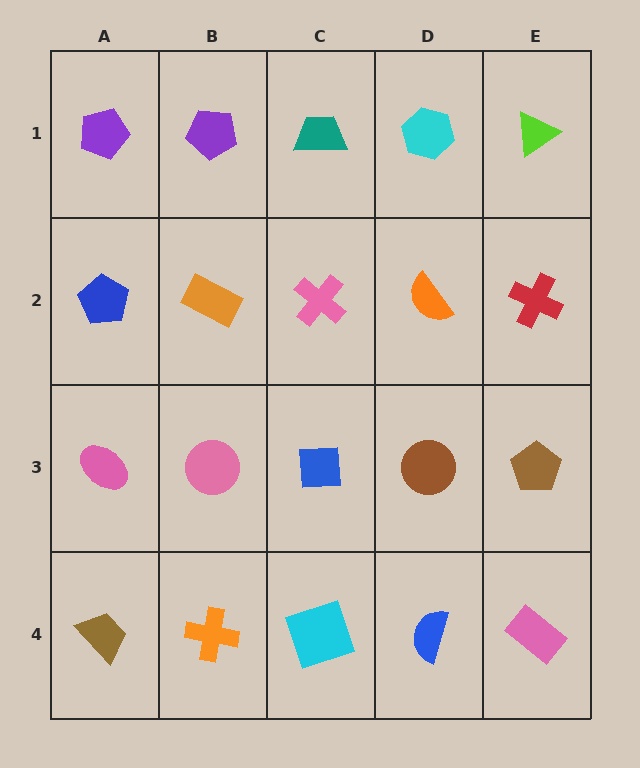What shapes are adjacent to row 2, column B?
A purple pentagon (row 1, column B), a pink circle (row 3, column B), a blue pentagon (row 2, column A), a pink cross (row 2, column C).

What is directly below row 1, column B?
An orange rectangle.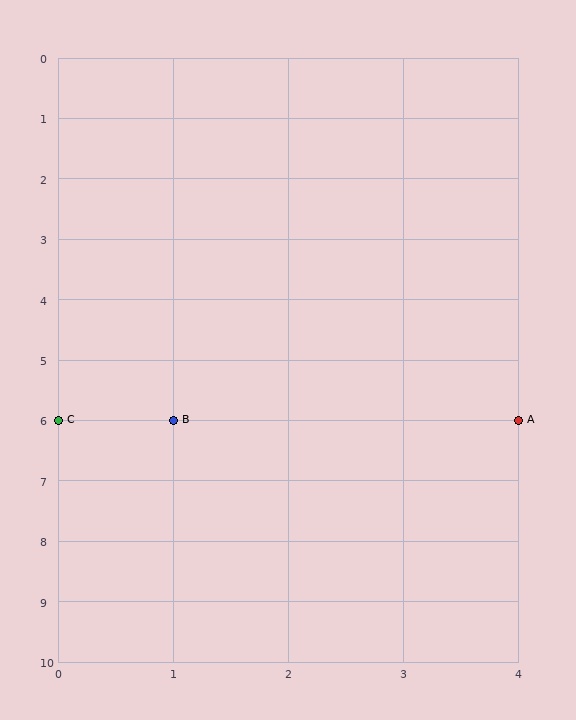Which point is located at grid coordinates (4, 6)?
Point A is at (4, 6).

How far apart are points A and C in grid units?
Points A and C are 4 columns apart.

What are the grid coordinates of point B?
Point B is at grid coordinates (1, 6).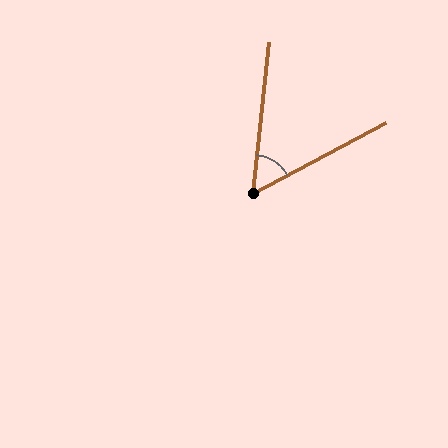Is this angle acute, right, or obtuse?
It is acute.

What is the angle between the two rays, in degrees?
Approximately 56 degrees.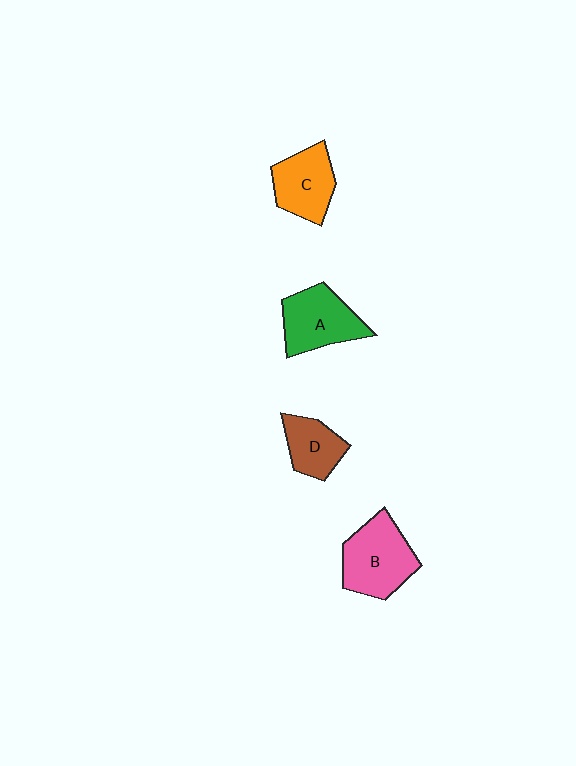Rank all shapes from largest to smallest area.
From largest to smallest: B (pink), A (green), C (orange), D (brown).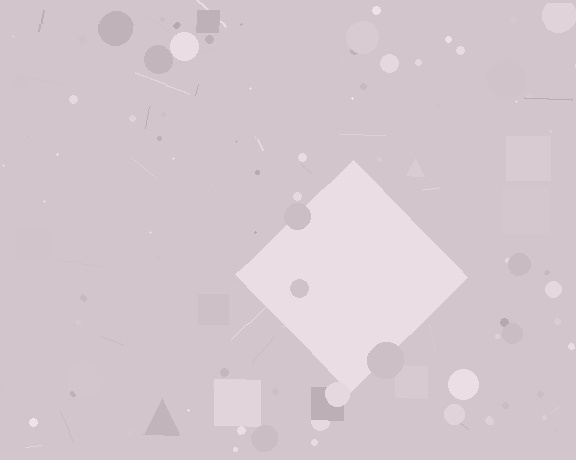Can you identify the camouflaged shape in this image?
The camouflaged shape is a diamond.